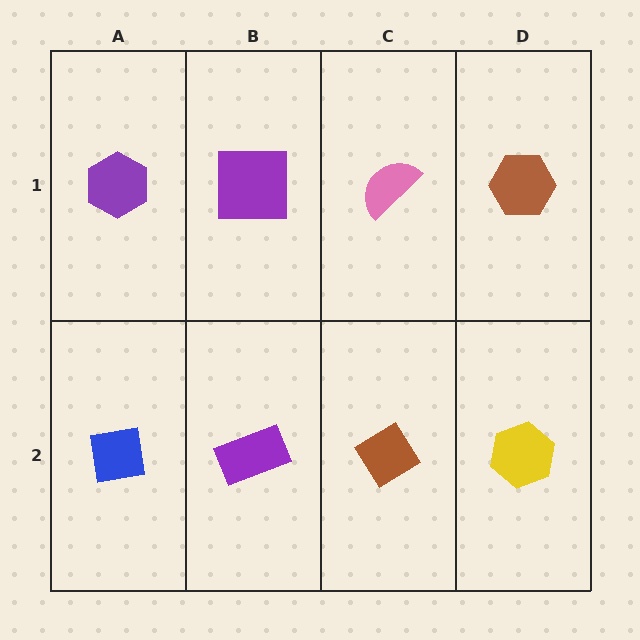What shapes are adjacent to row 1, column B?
A purple rectangle (row 2, column B), a purple hexagon (row 1, column A), a pink semicircle (row 1, column C).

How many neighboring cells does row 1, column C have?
3.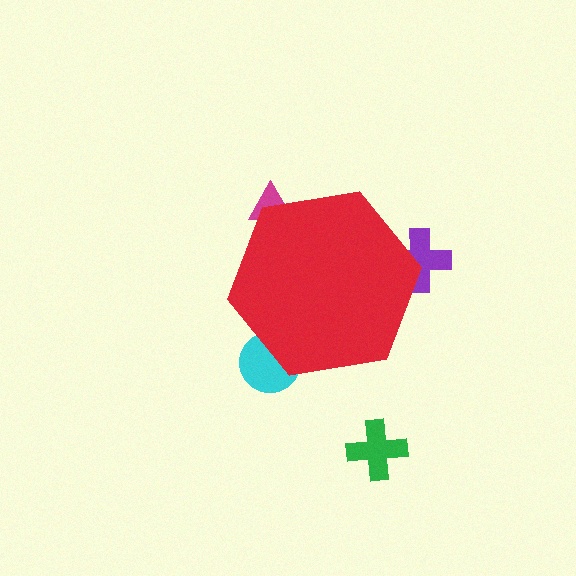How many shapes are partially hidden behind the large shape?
3 shapes are partially hidden.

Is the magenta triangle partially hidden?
Yes, the magenta triangle is partially hidden behind the red hexagon.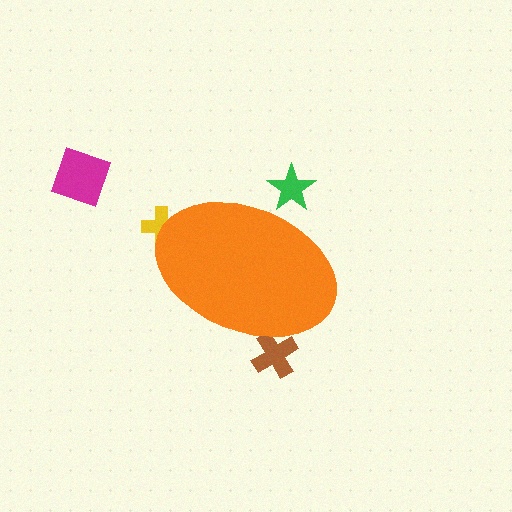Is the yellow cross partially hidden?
Yes, the yellow cross is partially hidden behind the orange ellipse.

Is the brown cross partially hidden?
Yes, the brown cross is partially hidden behind the orange ellipse.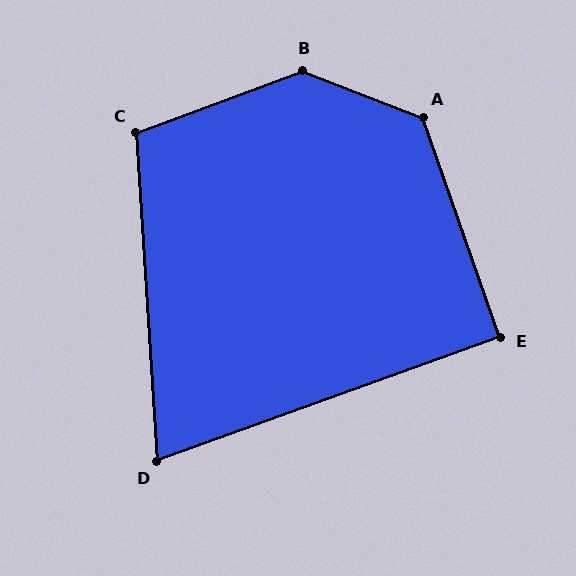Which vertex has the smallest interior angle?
D, at approximately 74 degrees.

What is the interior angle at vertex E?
Approximately 91 degrees (approximately right).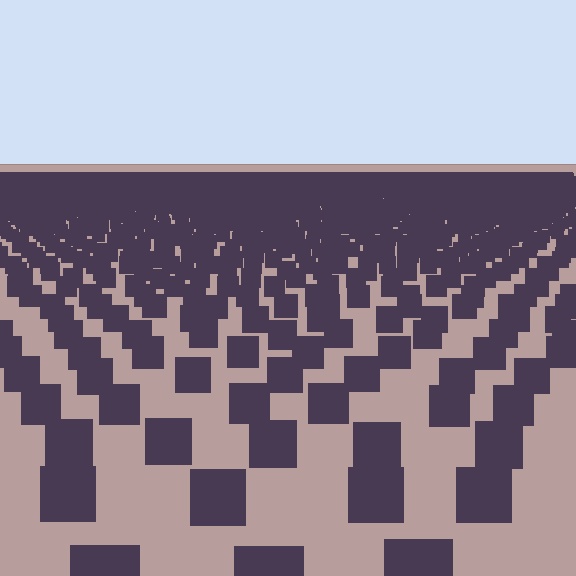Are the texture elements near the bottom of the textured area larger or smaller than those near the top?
Larger. Near the bottom, elements are closer to the viewer and appear at a bigger on-screen size.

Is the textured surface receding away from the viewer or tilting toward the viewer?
The surface is receding away from the viewer. Texture elements get smaller and denser toward the top.